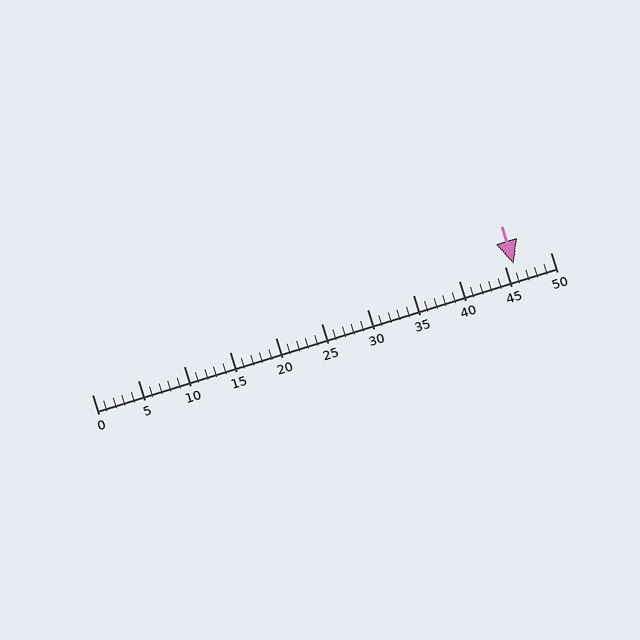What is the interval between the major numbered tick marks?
The major tick marks are spaced 5 units apart.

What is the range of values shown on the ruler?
The ruler shows values from 0 to 50.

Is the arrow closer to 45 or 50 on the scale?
The arrow is closer to 45.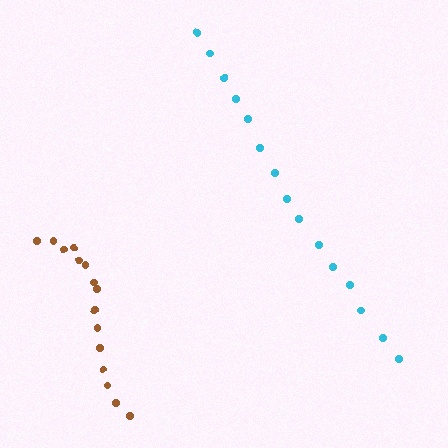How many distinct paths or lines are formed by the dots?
There are 2 distinct paths.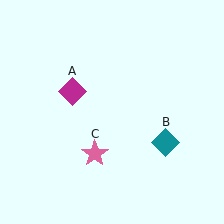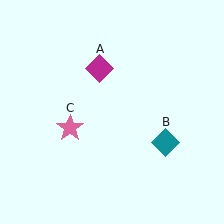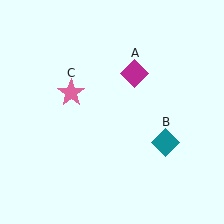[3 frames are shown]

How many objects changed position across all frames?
2 objects changed position: magenta diamond (object A), pink star (object C).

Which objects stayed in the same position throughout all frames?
Teal diamond (object B) remained stationary.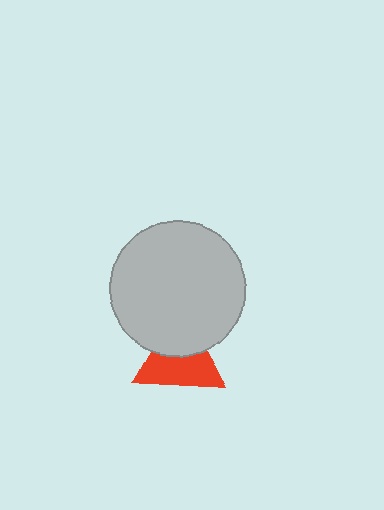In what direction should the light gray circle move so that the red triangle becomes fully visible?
The light gray circle should move up. That is the shortest direction to clear the overlap and leave the red triangle fully visible.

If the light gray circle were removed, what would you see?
You would see the complete red triangle.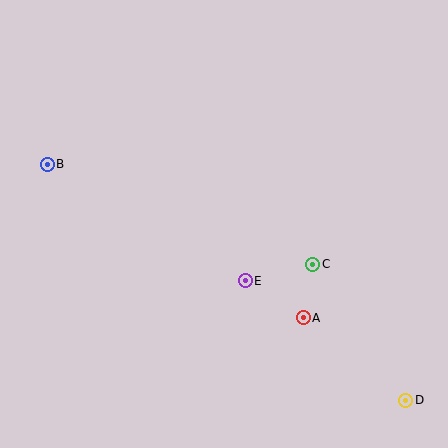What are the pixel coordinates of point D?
Point D is at (406, 400).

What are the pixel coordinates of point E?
Point E is at (245, 281).